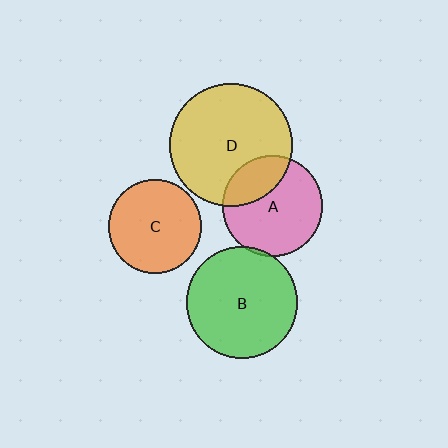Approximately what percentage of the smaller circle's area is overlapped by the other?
Approximately 30%.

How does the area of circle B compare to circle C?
Approximately 1.4 times.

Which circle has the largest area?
Circle D (yellow).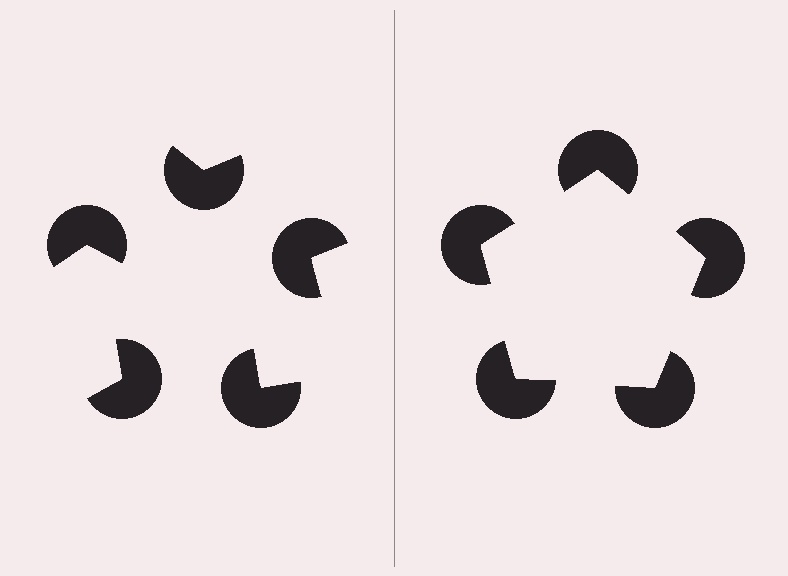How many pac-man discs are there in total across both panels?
10 — 5 on each side.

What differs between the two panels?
The pac-man discs are positioned identically on both sides; only the wedge orientations differ. On the right they align to a pentagon; on the left they are misaligned.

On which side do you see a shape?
An illusory pentagon appears on the right side. On the left side the wedge cuts are rotated, so no coherent shape forms.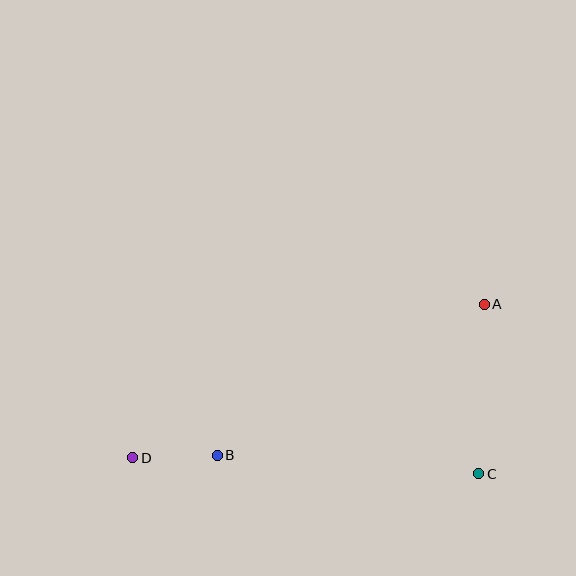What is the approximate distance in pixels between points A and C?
The distance between A and C is approximately 170 pixels.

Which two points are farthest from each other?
Points A and D are farthest from each other.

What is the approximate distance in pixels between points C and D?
The distance between C and D is approximately 347 pixels.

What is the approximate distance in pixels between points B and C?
The distance between B and C is approximately 262 pixels.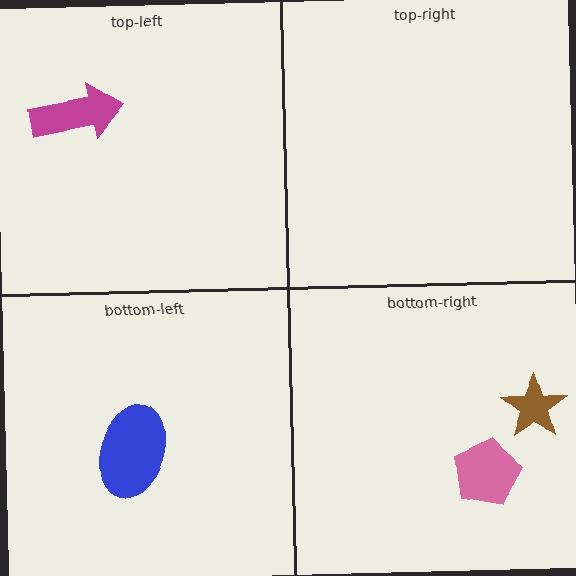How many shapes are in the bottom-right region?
2.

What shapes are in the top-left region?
The magenta arrow.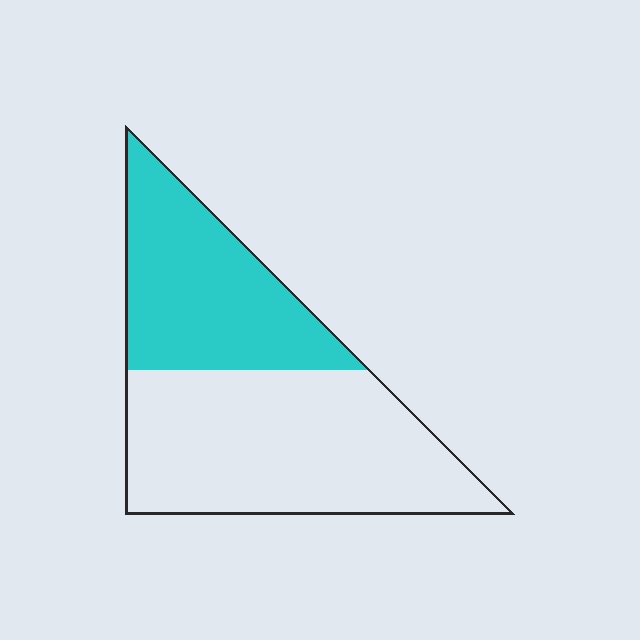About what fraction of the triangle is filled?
About two fifths (2/5).